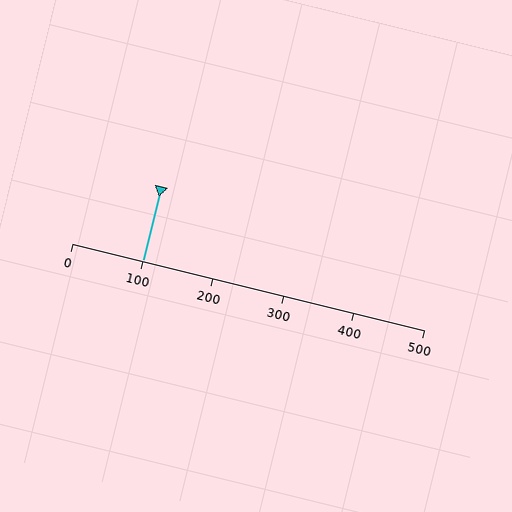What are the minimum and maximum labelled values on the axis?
The axis runs from 0 to 500.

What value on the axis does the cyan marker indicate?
The marker indicates approximately 100.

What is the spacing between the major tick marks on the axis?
The major ticks are spaced 100 apart.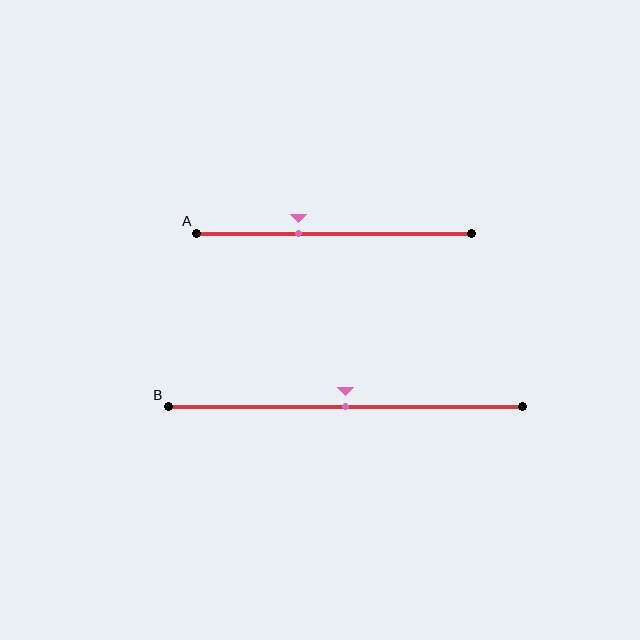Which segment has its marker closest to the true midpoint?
Segment B has its marker closest to the true midpoint.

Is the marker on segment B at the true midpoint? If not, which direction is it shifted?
Yes, the marker on segment B is at the true midpoint.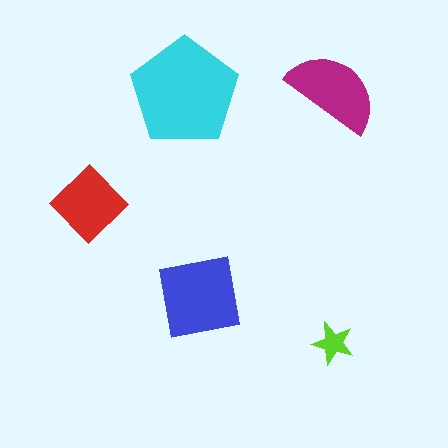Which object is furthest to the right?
The magenta semicircle is rightmost.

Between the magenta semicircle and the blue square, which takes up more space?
The blue square.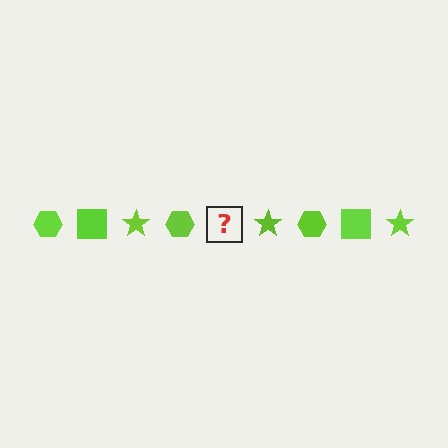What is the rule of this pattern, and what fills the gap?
The rule is that the pattern cycles through hexagon, square, star shapes in lime. The gap should be filled with a lime square.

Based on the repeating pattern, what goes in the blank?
The blank should be a lime square.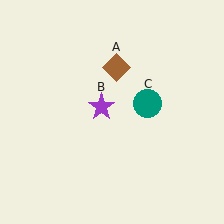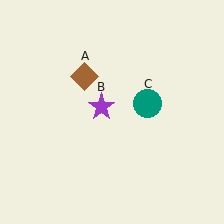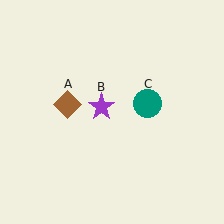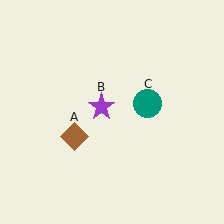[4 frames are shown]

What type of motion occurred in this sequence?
The brown diamond (object A) rotated counterclockwise around the center of the scene.